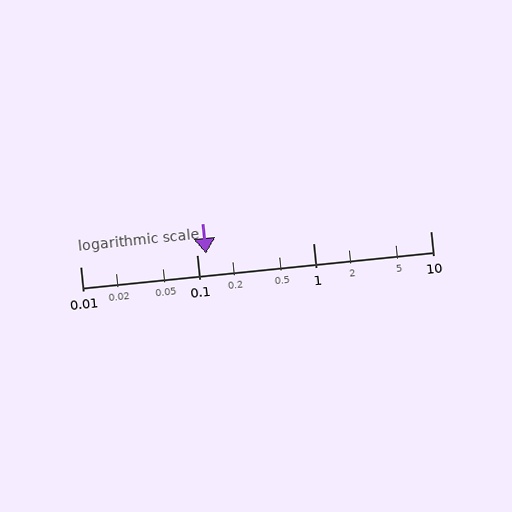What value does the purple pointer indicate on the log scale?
The pointer indicates approximately 0.12.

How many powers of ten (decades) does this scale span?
The scale spans 3 decades, from 0.01 to 10.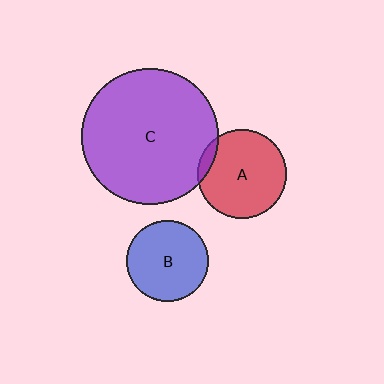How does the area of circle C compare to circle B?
Approximately 2.8 times.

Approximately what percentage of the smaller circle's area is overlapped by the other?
Approximately 5%.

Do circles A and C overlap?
Yes.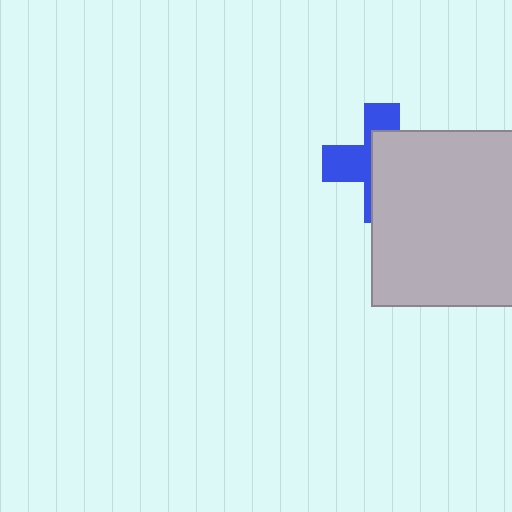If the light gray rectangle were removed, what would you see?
You would see the complete blue cross.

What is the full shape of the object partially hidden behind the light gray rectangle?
The partially hidden object is a blue cross.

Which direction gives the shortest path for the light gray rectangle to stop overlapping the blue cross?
Moving right gives the shortest separation.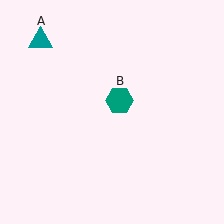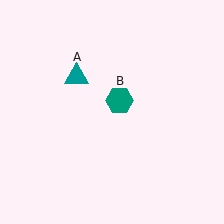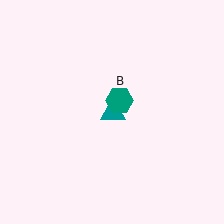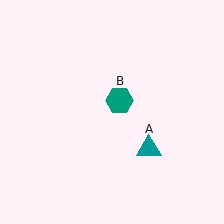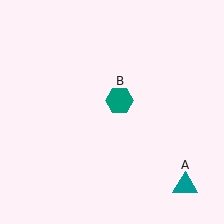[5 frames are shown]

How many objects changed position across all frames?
1 object changed position: teal triangle (object A).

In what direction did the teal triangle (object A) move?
The teal triangle (object A) moved down and to the right.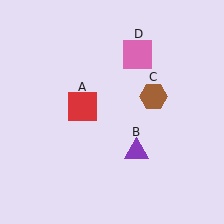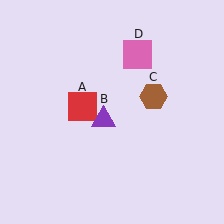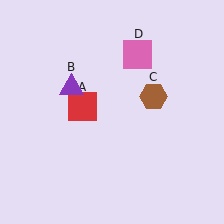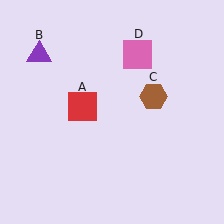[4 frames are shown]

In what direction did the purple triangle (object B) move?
The purple triangle (object B) moved up and to the left.